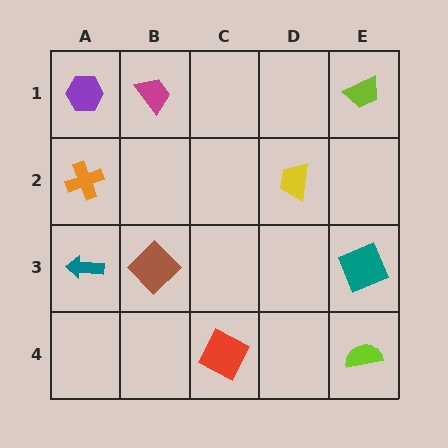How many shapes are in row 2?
2 shapes.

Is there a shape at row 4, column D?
No, that cell is empty.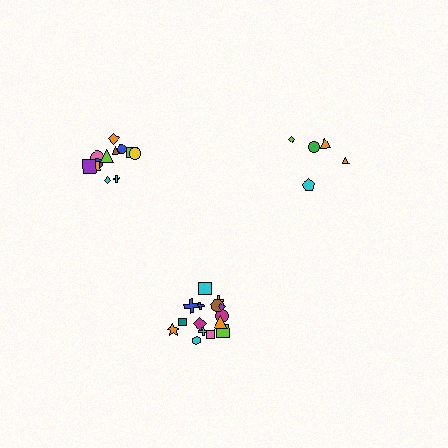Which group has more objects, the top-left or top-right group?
The top-left group.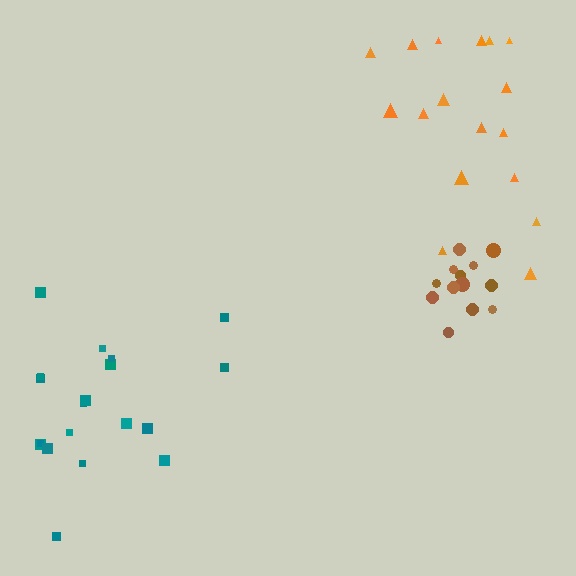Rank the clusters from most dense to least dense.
brown, orange, teal.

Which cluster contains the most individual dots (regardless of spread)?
Teal (19).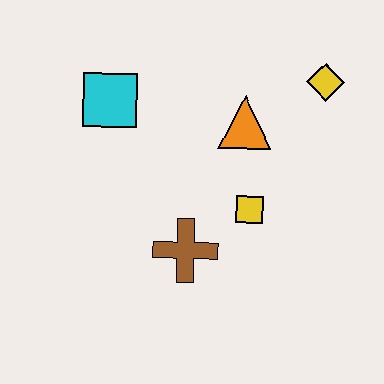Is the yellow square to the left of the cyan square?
No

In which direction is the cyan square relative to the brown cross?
The cyan square is above the brown cross.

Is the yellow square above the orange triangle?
No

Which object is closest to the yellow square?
The brown cross is closest to the yellow square.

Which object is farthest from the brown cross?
The yellow diamond is farthest from the brown cross.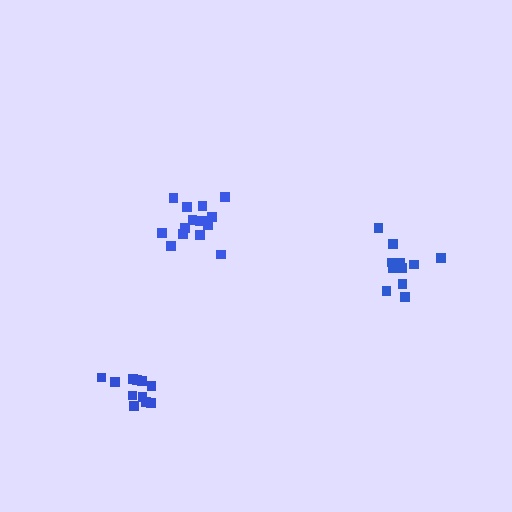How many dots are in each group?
Group 1: 16 dots, Group 2: 11 dots, Group 3: 11 dots (38 total).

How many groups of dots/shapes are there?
There are 3 groups.